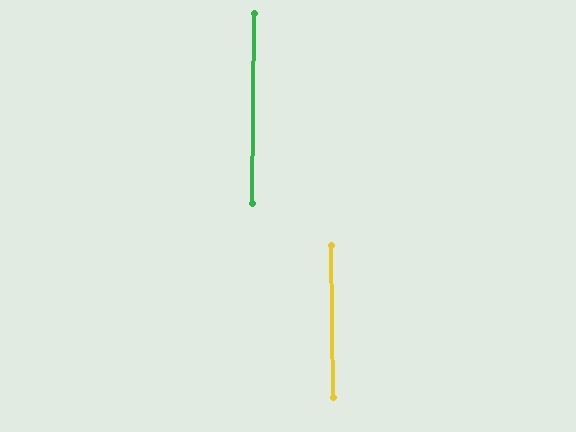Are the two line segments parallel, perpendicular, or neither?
Parallel — their directions differ by only 1.2°.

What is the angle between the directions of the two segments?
Approximately 1 degree.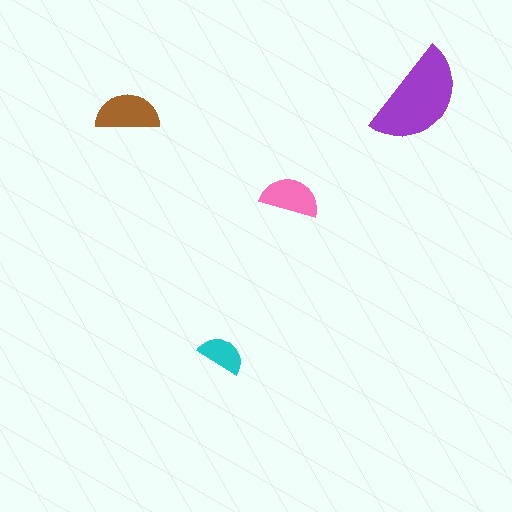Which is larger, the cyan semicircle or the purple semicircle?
The purple one.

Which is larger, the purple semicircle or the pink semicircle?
The purple one.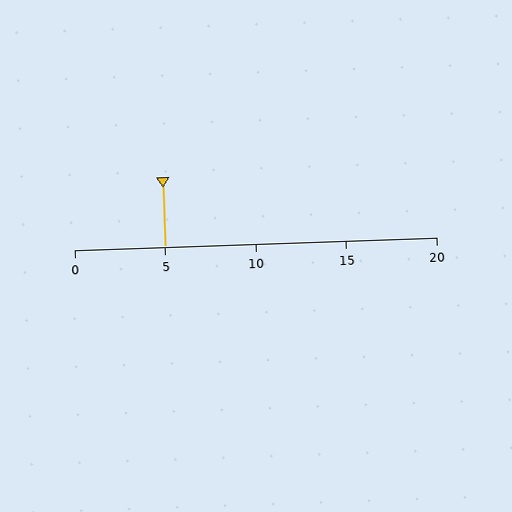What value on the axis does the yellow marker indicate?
The marker indicates approximately 5.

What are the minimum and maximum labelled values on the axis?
The axis runs from 0 to 20.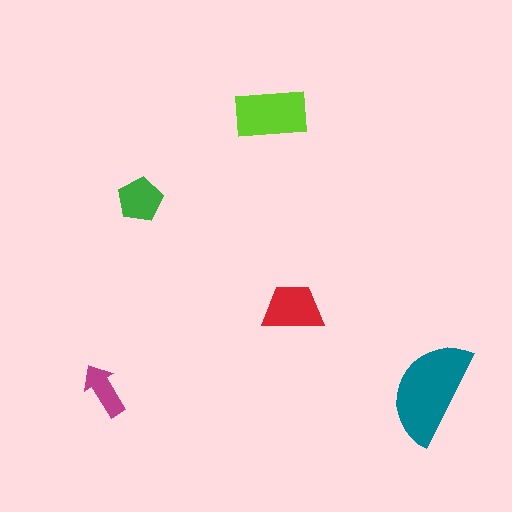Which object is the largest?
The teal semicircle.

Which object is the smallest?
The magenta arrow.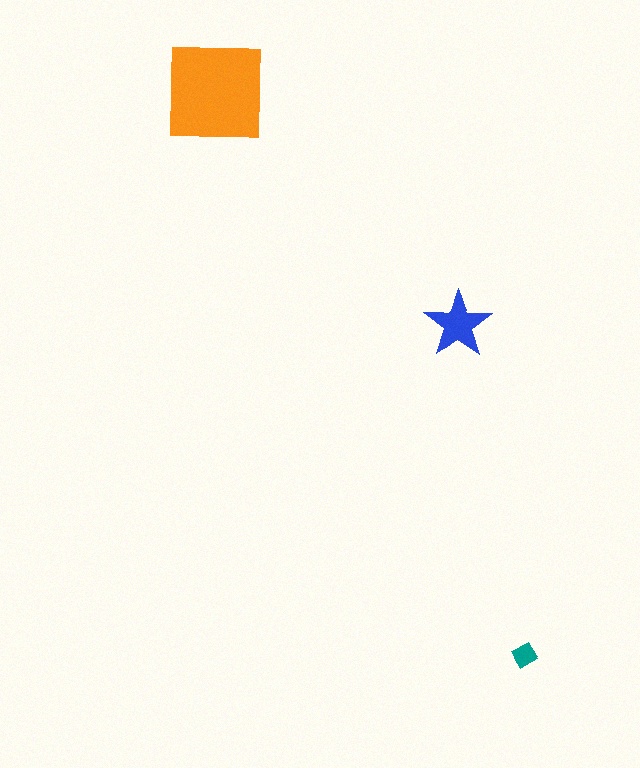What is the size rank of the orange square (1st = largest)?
1st.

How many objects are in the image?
There are 3 objects in the image.